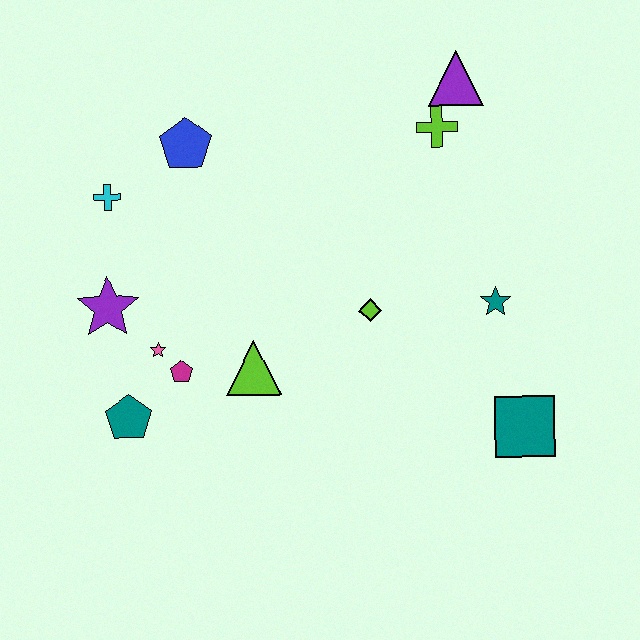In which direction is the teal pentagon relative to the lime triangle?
The teal pentagon is to the left of the lime triangle.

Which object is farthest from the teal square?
The cyan cross is farthest from the teal square.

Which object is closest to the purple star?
The pink star is closest to the purple star.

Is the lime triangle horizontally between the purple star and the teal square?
Yes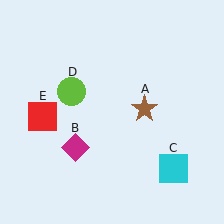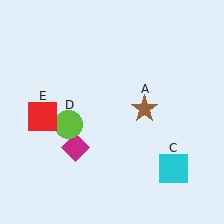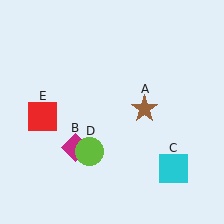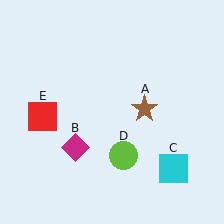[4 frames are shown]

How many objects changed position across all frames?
1 object changed position: lime circle (object D).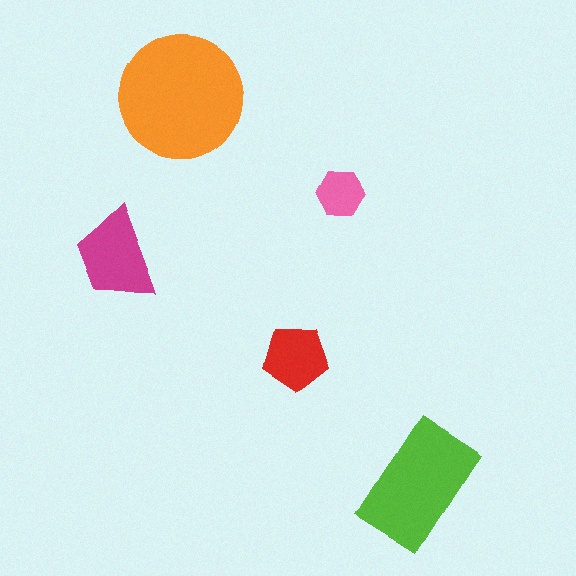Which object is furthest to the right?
The lime rectangle is rightmost.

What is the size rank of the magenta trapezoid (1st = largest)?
3rd.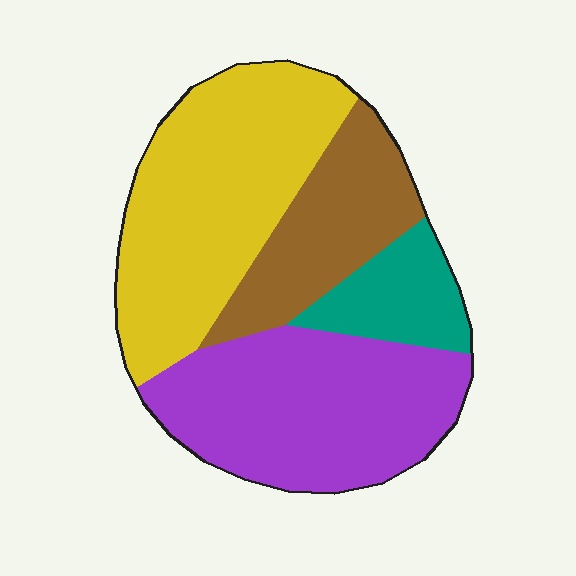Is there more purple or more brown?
Purple.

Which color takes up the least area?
Teal, at roughly 10%.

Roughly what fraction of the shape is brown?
Brown covers 19% of the shape.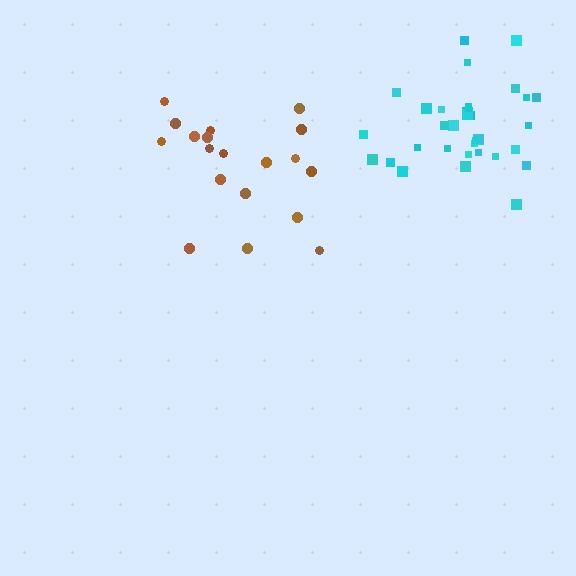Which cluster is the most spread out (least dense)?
Brown.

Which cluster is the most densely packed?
Cyan.